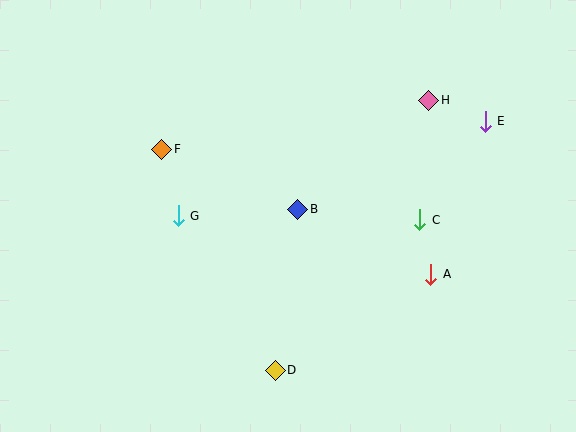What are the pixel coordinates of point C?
Point C is at (420, 220).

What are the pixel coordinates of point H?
Point H is at (429, 100).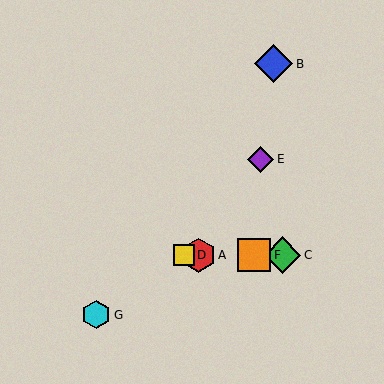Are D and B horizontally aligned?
No, D is at y≈255 and B is at y≈64.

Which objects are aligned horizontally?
Objects A, C, D, F are aligned horizontally.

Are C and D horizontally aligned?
Yes, both are at y≈255.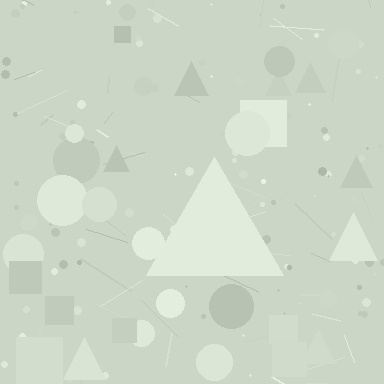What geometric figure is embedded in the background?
A triangle is embedded in the background.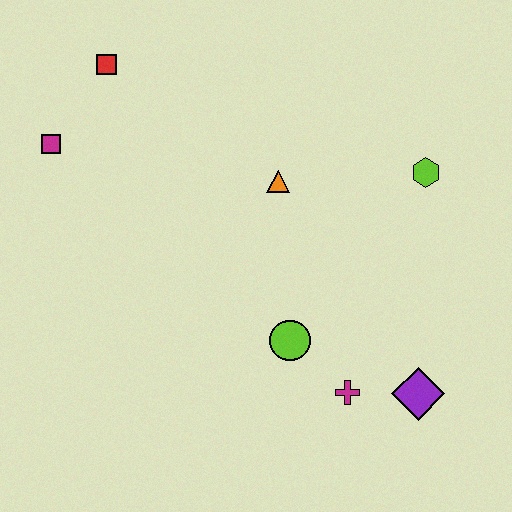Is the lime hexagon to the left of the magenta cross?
No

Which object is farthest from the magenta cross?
The red square is farthest from the magenta cross.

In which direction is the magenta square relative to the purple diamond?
The magenta square is to the left of the purple diamond.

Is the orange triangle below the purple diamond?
No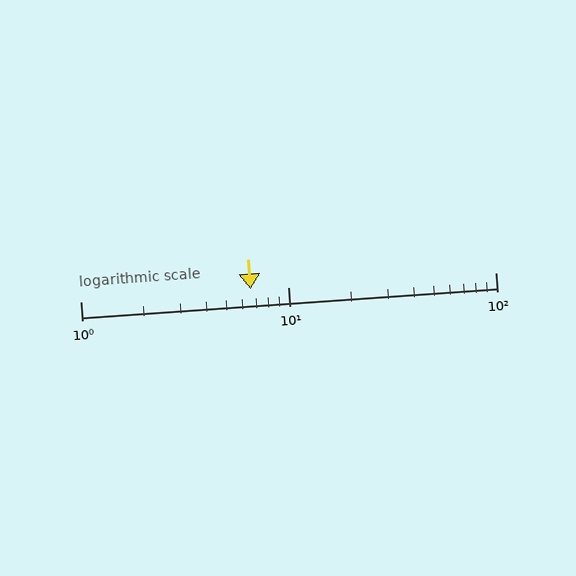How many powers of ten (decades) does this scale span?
The scale spans 2 decades, from 1 to 100.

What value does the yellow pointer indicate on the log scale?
The pointer indicates approximately 6.6.